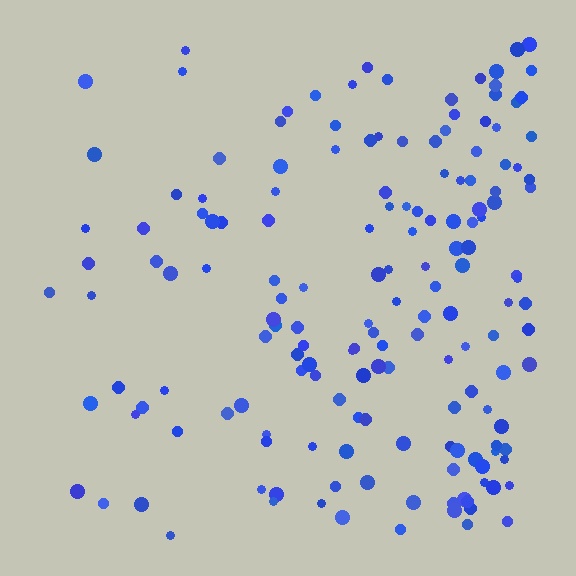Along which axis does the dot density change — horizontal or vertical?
Horizontal.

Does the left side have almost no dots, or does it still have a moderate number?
Still a moderate number, just noticeably fewer than the right.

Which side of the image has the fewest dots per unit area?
The left.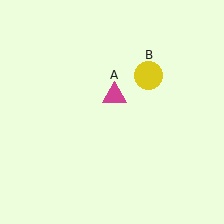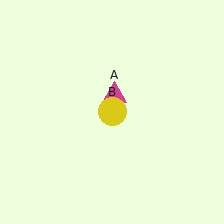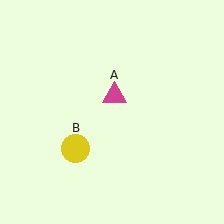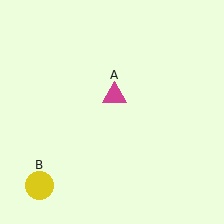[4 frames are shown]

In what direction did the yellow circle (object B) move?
The yellow circle (object B) moved down and to the left.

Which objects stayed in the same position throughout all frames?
Magenta triangle (object A) remained stationary.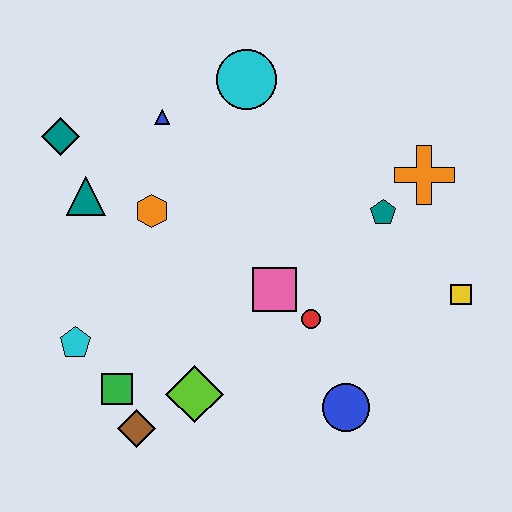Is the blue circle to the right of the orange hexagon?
Yes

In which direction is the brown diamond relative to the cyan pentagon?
The brown diamond is below the cyan pentagon.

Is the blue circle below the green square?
Yes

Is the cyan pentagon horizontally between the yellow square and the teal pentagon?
No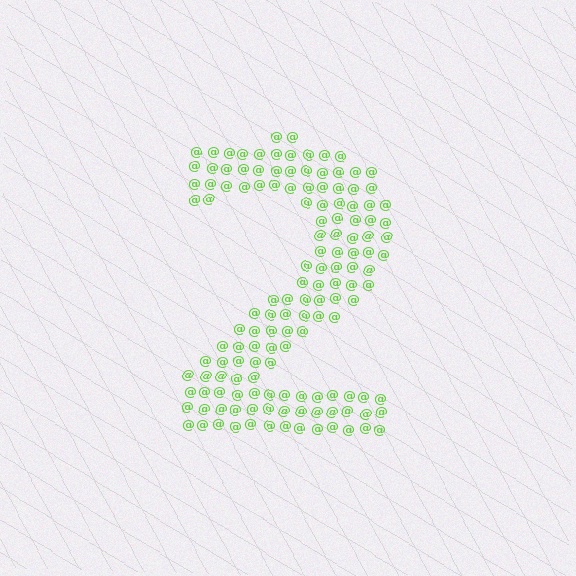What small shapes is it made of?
It is made of small at signs.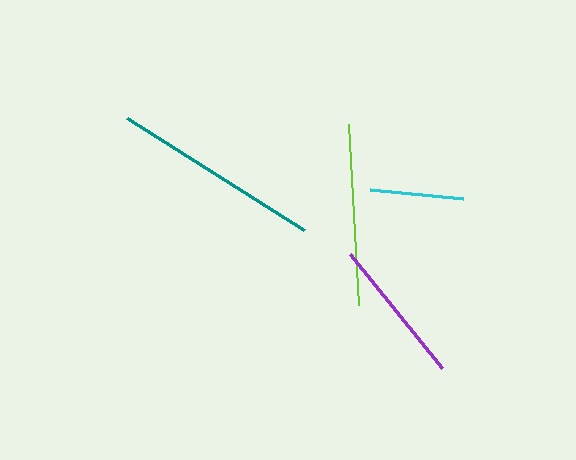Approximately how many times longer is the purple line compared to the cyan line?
The purple line is approximately 1.6 times the length of the cyan line.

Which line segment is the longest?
The teal line is the longest at approximately 210 pixels.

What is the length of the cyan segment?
The cyan segment is approximately 94 pixels long.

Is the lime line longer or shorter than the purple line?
The lime line is longer than the purple line.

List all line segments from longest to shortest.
From longest to shortest: teal, lime, purple, cyan.